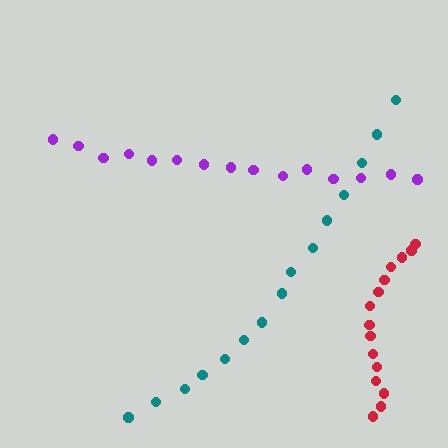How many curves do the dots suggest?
There are 3 distinct paths.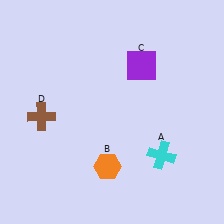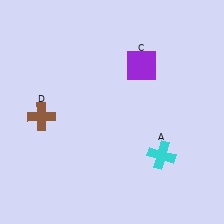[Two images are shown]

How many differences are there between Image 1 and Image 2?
There is 1 difference between the two images.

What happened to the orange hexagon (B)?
The orange hexagon (B) was removed in Image 2. It was in the bottom-left area of Image 1.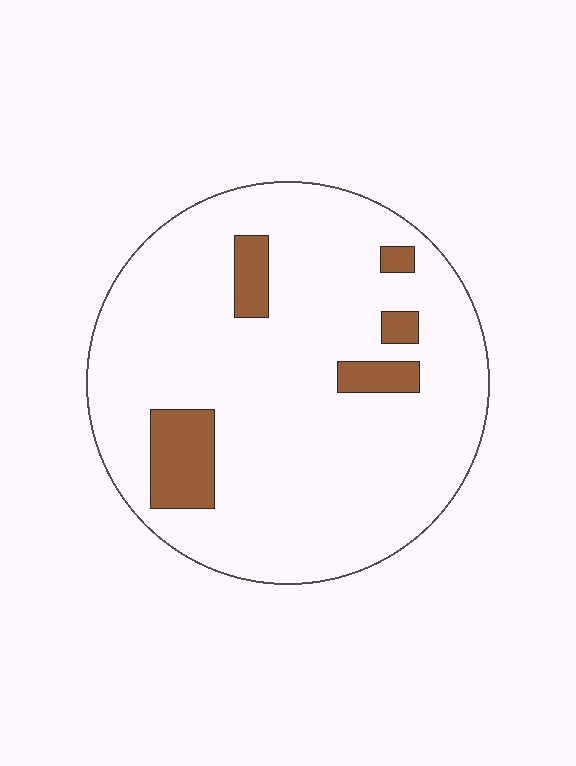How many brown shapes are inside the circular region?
5.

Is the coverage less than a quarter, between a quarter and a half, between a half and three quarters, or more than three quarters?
Less than a quarter.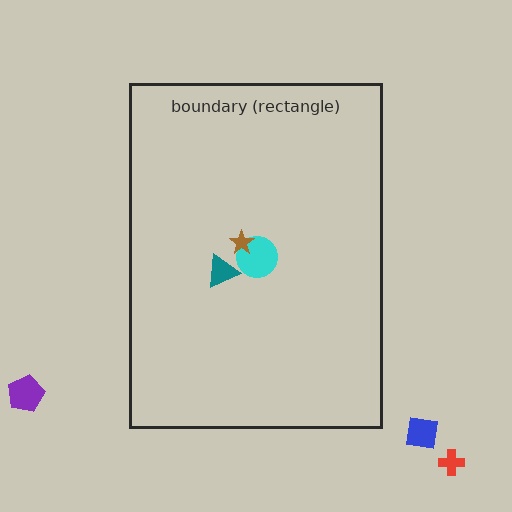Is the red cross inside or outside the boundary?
Outside.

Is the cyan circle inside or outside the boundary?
Inside.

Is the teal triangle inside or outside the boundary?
Inside.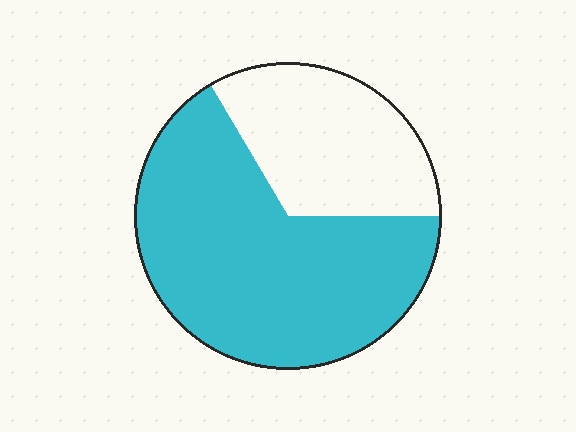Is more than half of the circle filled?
Yes.